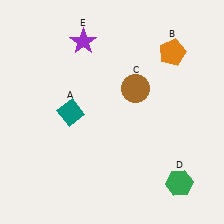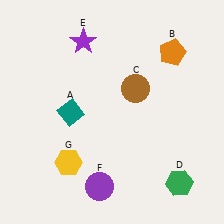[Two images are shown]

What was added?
A purple circle (F), a yellow hexagon (G) were added in Image 2.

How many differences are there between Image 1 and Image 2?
There are 2 differences between the two images.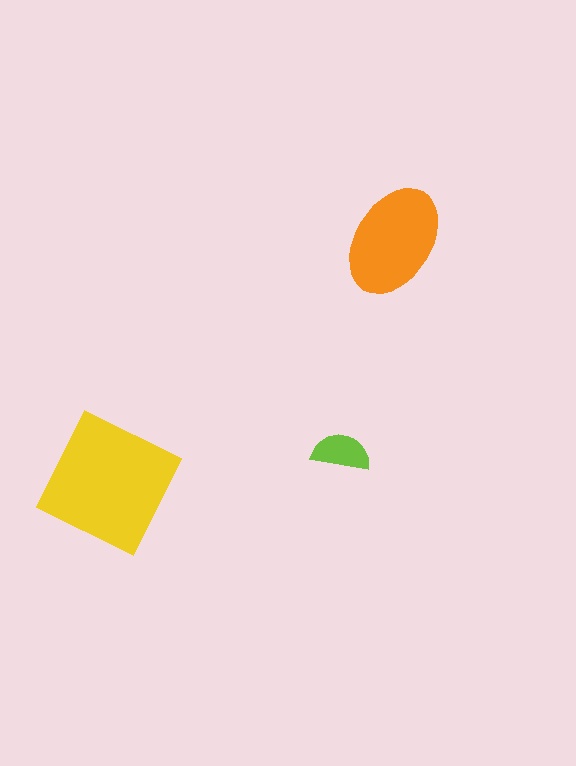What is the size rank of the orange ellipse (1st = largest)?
2nd.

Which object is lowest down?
The yellow square is bottommost.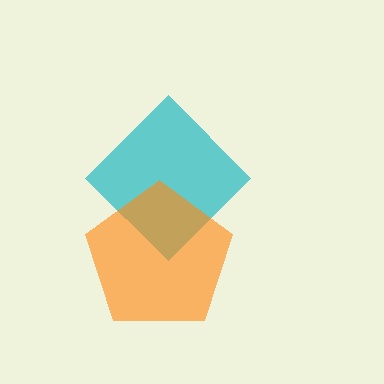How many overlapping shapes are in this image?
There are 2 overlapping shapes in the image.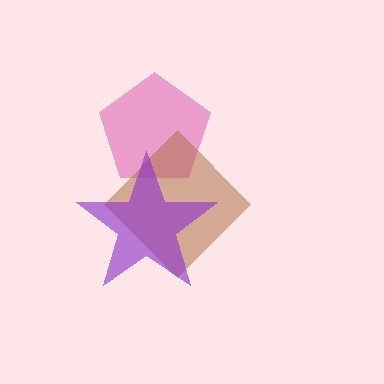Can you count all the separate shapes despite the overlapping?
Yes, there are 3 separate shapes.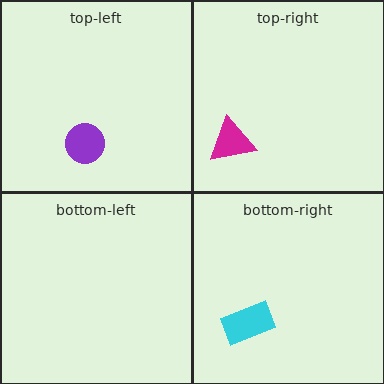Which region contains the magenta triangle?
The top-right region.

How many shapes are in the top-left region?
1.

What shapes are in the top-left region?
The purple circle.